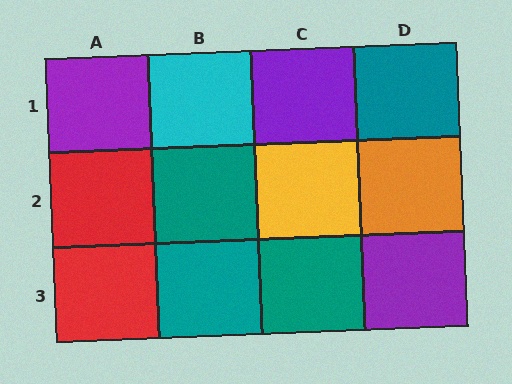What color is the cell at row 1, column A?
Purple.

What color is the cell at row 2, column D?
Orange.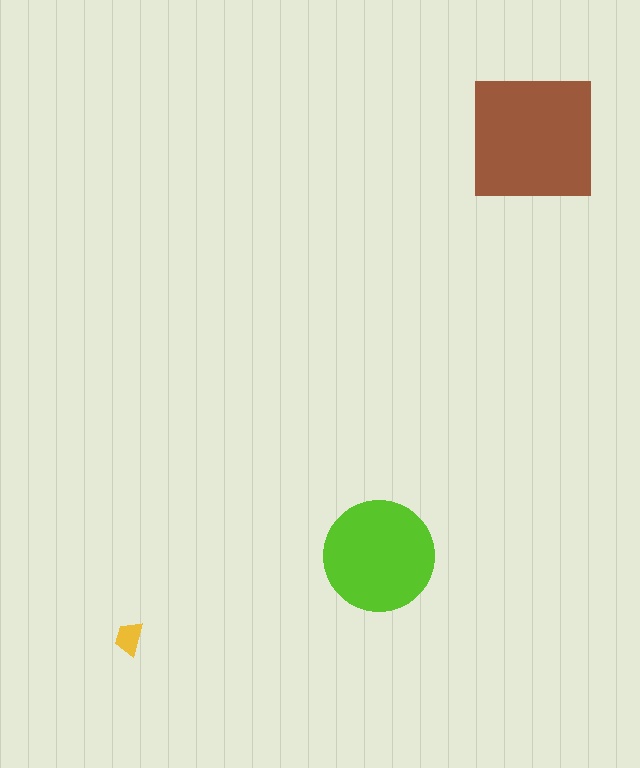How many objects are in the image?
There are 3 objects in the image.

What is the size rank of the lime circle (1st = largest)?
2nd.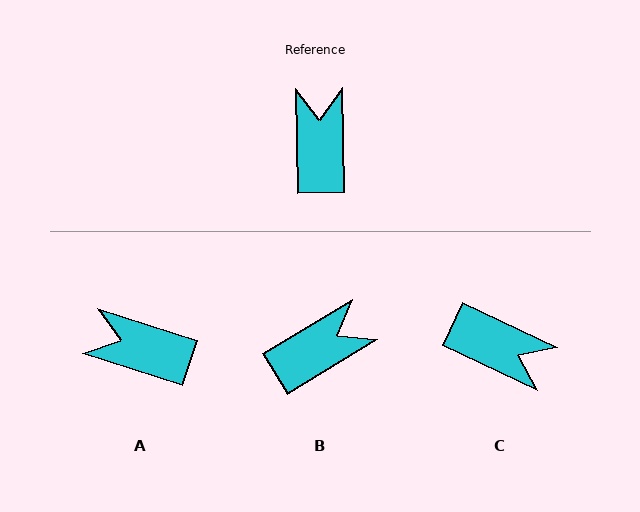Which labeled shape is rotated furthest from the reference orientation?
C, about 117 degrees away.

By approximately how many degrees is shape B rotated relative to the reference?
Approximately 60 degrees clockwise.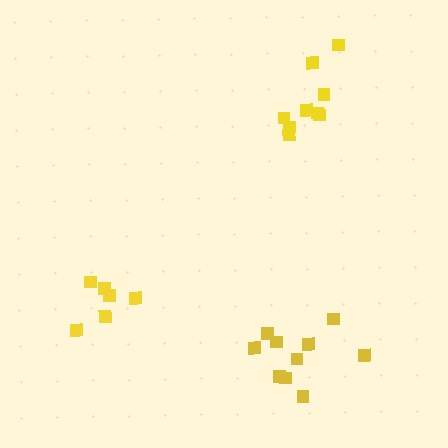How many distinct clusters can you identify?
There are 3 distinct clusters.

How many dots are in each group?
Group 1: 10 dots, Group 2: 6 dots, Group 3: 9 dots (25 total).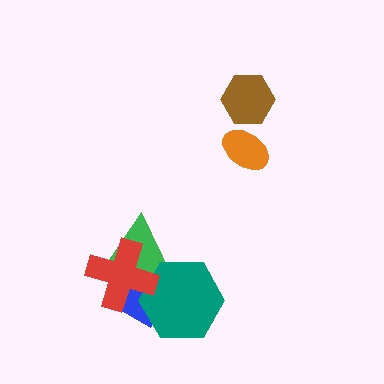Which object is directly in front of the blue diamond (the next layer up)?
The green triangle is directly in front of the blue diamond.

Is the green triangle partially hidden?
Yes, it is partially covered by another shape.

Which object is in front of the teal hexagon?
The red cross is in front of the teal hexagon.